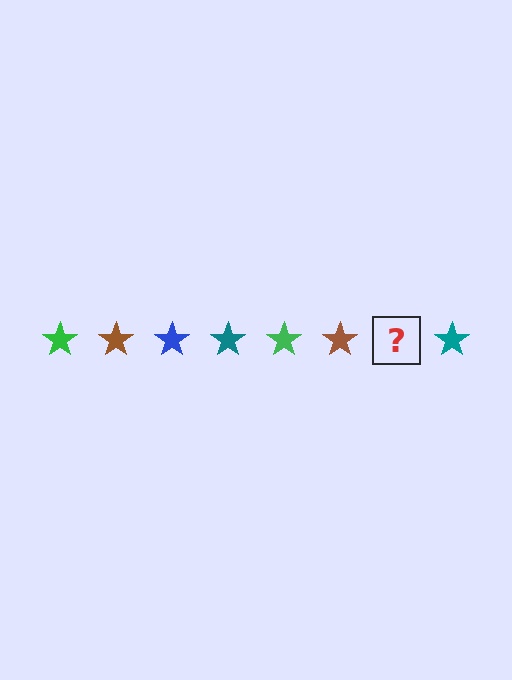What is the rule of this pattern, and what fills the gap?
The rule is that the pattern cycles through green, brown, blue, teal stars. The gap should be filled with a blue star.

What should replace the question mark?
The question mark should be replaced with a blue star.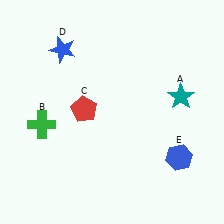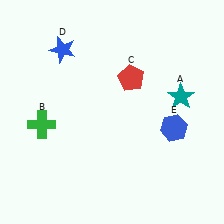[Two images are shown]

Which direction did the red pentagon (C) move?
The red pentagon (C) moved right.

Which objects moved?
The objects that moved are: the red pentagon (C), the blue hexagon (E).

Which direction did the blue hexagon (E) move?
The blue hexagon (E) moved up.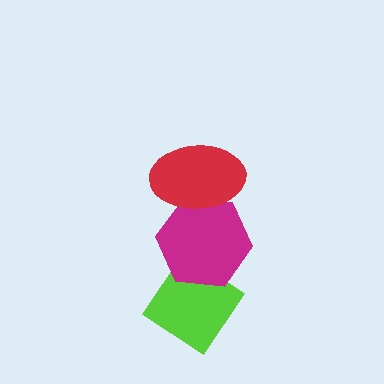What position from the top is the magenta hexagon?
The magenta hexagon is 2nd from the top.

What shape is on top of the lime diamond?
The magenta hexagon is on top of the lime diamond.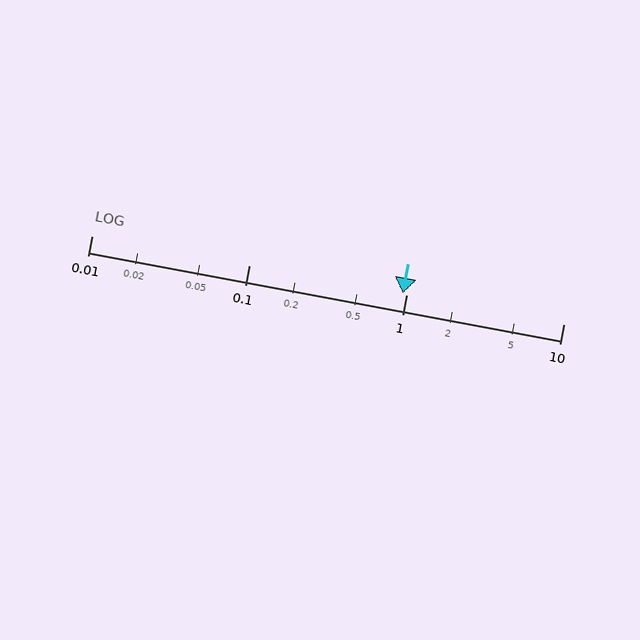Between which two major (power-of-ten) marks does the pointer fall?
The pointer is between 0.1 and 1.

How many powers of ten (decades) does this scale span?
The scale spans 3 decades, from 0.01 to 10.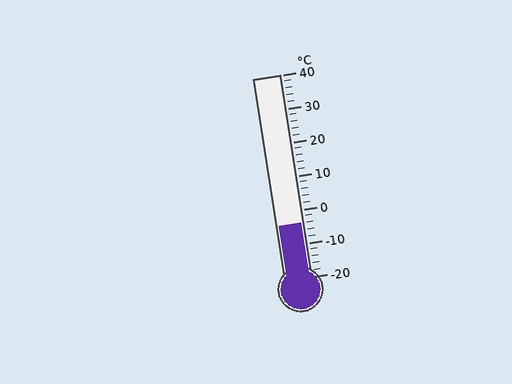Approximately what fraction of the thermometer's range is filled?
The thermometer is filled to approximately 25% of its range.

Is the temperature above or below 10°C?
The temperature is below 10°C.